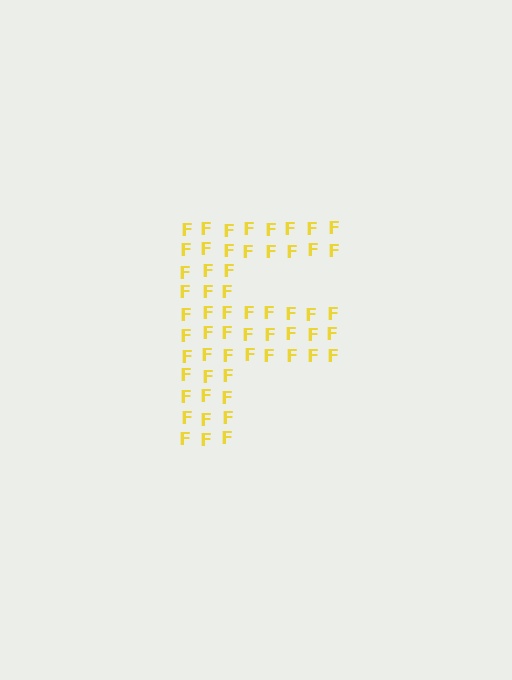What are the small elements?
The small elements are letter F's.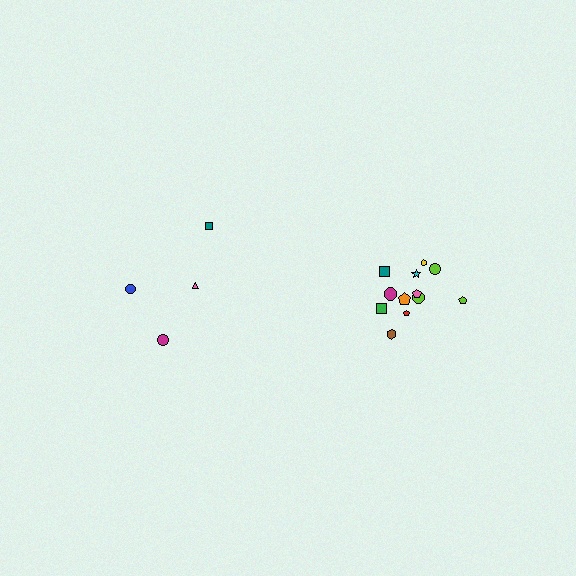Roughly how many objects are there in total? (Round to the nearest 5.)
Roughly 15 objects in total.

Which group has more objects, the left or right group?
The right group.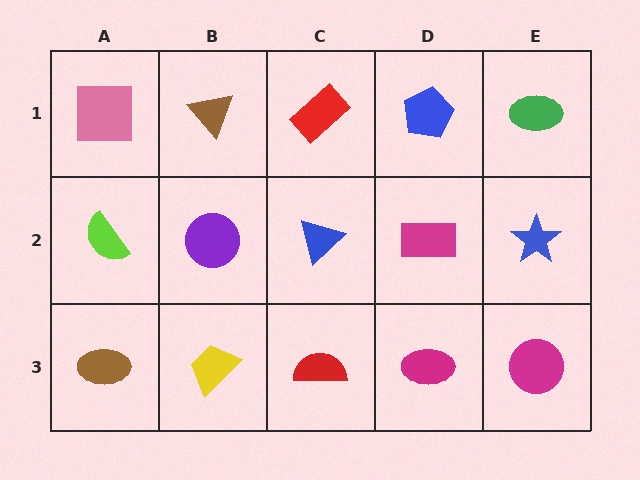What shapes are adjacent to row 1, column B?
A purple circle (row 2, column B), a pink square (row 1, column A), a red rectangle (row 1, column C).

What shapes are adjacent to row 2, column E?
A green ellipse (row 1, column E), a magenta circle (row 3, column E), a magenta rectangle (row 2, column D).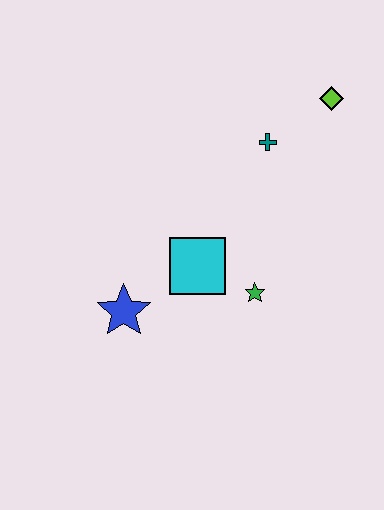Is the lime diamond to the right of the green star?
Yes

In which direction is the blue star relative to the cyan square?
The blue star is to the left of the cyan square.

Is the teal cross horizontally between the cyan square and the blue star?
No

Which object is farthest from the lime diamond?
The blue star is farthest from the lime diamond.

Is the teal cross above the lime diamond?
No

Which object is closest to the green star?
The cyan square is closest to the green star.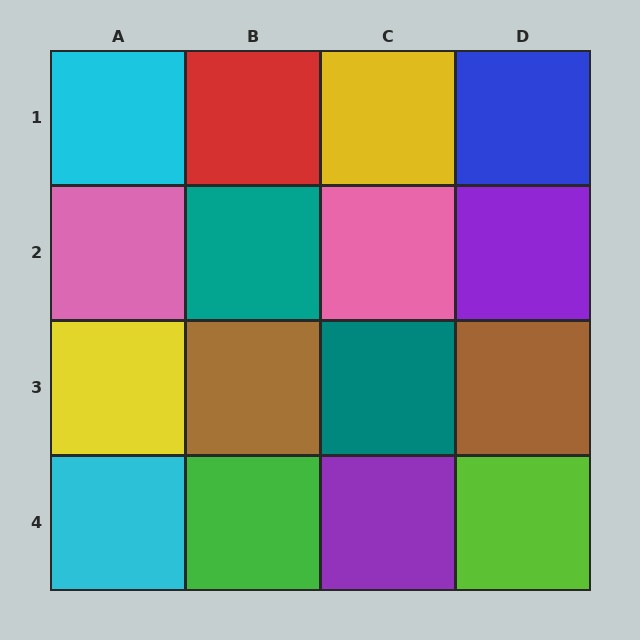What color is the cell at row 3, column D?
Brown.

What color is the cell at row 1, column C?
Yellow.